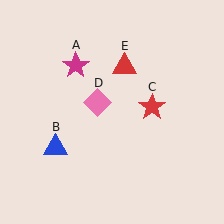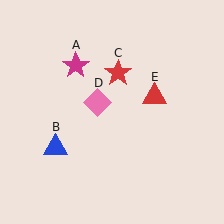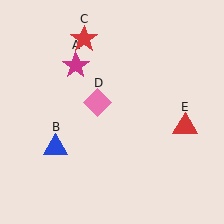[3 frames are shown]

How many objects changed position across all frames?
2 objects changed position: red star (object C), red triangle (object E).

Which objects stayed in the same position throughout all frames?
Magenta star (object A) and blue triangle (object B) and pink diamond (object D) remained stationary.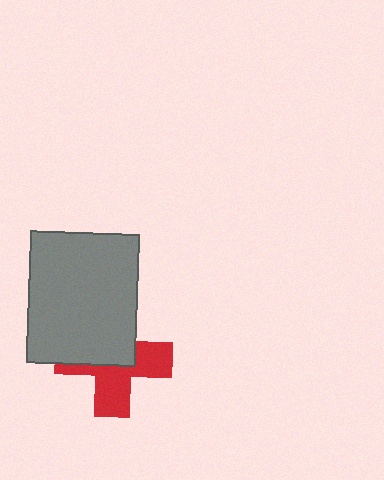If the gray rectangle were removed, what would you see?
You would see the complete red cross.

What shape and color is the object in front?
The object in front is a gray rectangle.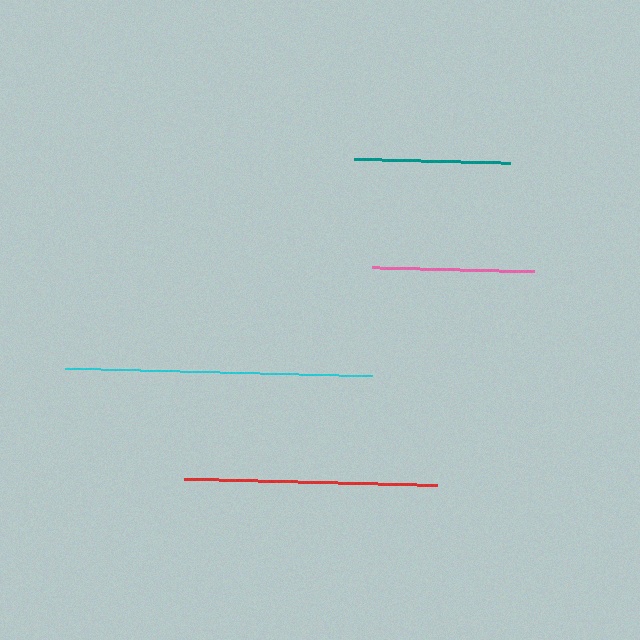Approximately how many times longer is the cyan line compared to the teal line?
The cyan line is approximately 2.0 times the length of the teal line.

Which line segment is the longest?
The cyan line is the longest at approximately 307 pixels.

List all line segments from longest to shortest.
From longest to shortest: cyan, red, pink, teal.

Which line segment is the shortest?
The teal line is the shortest at approximately 156 pixels.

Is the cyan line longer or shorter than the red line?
The cyan line is longer than the red line.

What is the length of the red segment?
The red segment is approximately 253 pixels long.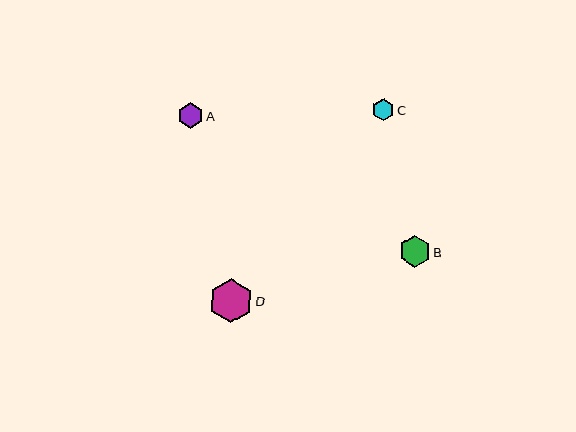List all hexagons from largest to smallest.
From largest to smallest: D, B, A, C.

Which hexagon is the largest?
Hexagon D is the largest with a size of approximately 44 pixels.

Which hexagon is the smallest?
Hexagon C is the smallest with a size of approximately 22 pixels.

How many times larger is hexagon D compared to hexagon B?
Hexagon D is approximately 1.4 times the size of hexagon B.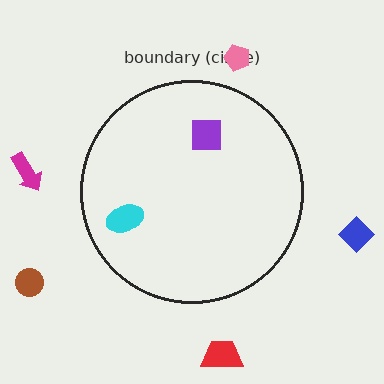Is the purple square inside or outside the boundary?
Inside.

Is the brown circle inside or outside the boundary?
Outside.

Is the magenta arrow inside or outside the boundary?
Outside.